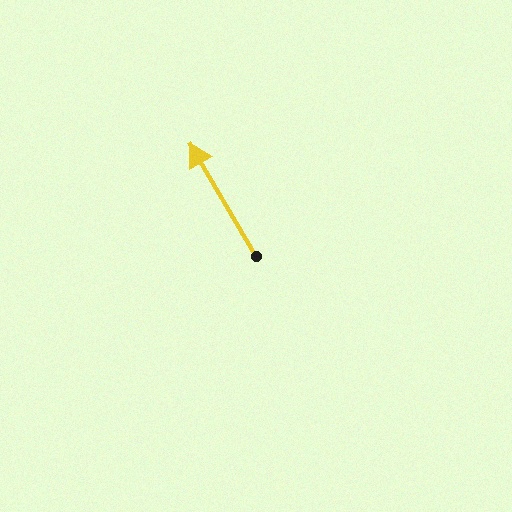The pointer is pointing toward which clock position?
Roughly 11 o'clock.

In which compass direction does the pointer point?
Northwest.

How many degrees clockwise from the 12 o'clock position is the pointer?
Approximately 330 degrees.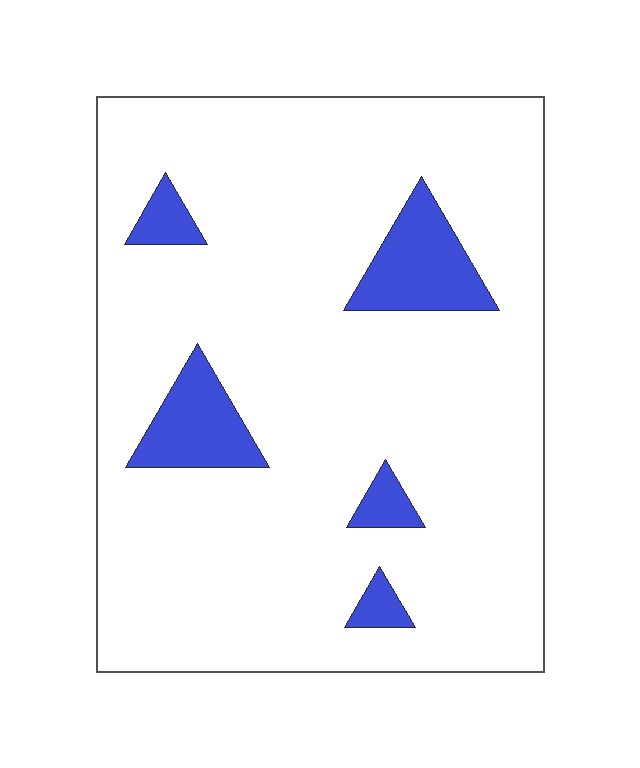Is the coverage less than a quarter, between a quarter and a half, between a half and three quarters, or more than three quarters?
Less than a quarter.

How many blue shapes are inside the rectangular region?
5.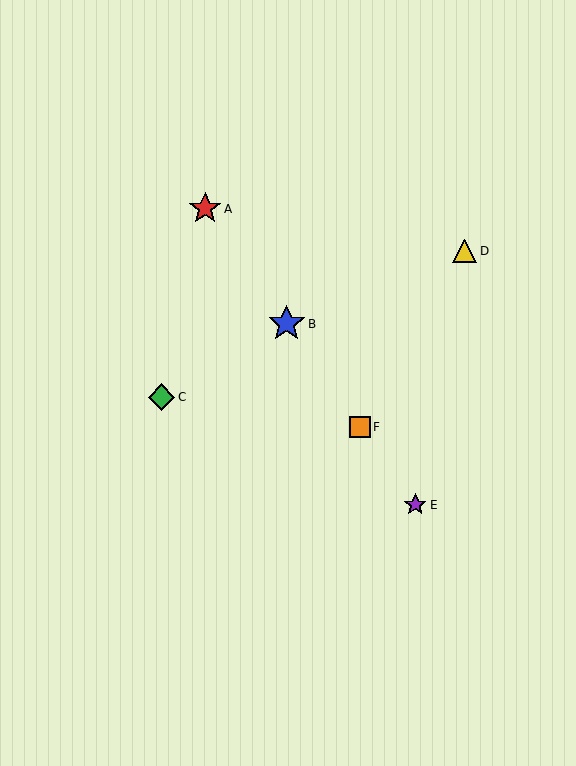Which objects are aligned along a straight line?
Objects A, B, E, F are aligned along a straight line.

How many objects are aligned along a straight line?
4 objects (A, B, E, F) are aligned along a straight line.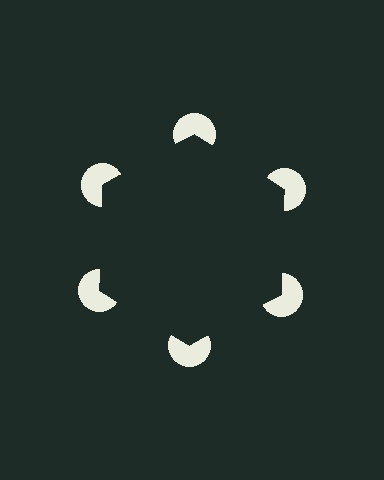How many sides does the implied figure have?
6 sides.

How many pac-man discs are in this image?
There are 6 — one at each vertex of the illusory hexagon.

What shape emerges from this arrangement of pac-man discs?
An illusory hexagon — its edges are inferred from the aligned wedge cuts in the pac-man discs, not physically drawn.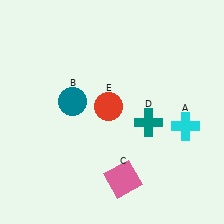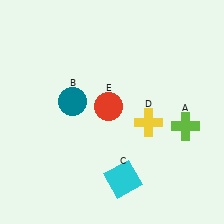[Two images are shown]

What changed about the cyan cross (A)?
In Image 1, A is cyan. In Image 2, it changed to lime.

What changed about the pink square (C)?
In Image 1, C is pink. In Image 2, it changed to cyan.